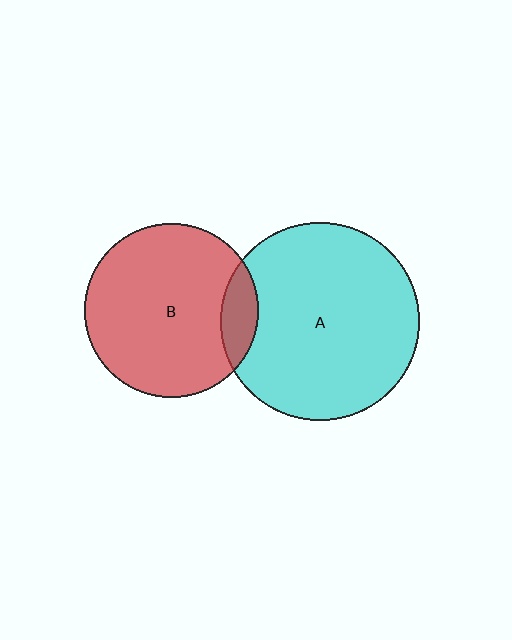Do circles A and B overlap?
Yes.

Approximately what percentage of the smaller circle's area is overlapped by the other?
Approximately 10%.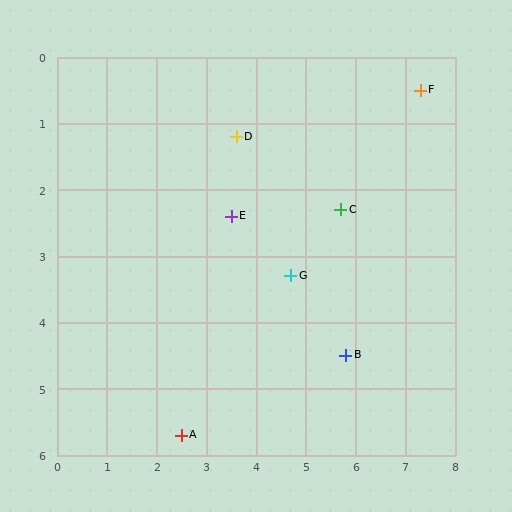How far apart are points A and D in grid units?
Points A and D are about 4.6 grid units apart.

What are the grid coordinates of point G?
Point G is at approximately (4.7, 3.3).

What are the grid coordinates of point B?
Point B is at approximately (5.8, 4.5).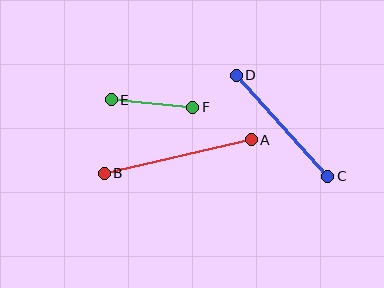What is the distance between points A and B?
The distance is approximately 150 pixels.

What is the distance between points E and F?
The distance is approximately 82 pixels.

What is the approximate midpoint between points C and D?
The midpoint is at approximately (282, 126) pixels.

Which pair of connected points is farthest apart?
Points A and B are farthest apart.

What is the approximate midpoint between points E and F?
The midpoint is at approximately (152, 104) pixels.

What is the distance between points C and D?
The distance is approximately 136 pixels.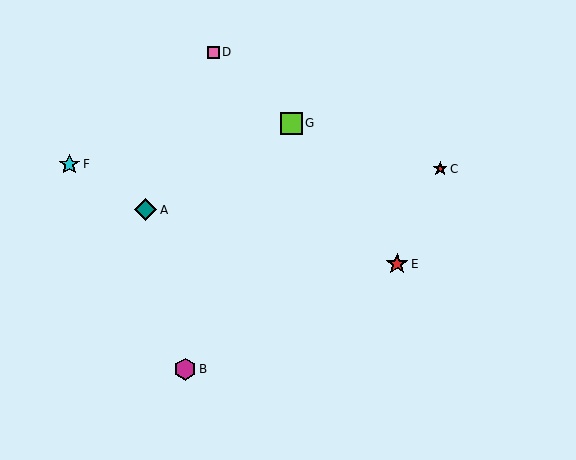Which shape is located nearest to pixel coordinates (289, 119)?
The lime square (labeled G) at (291, 123) is nearest to that location.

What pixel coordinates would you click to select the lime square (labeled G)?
Click at (291, 123) to select the lime square G.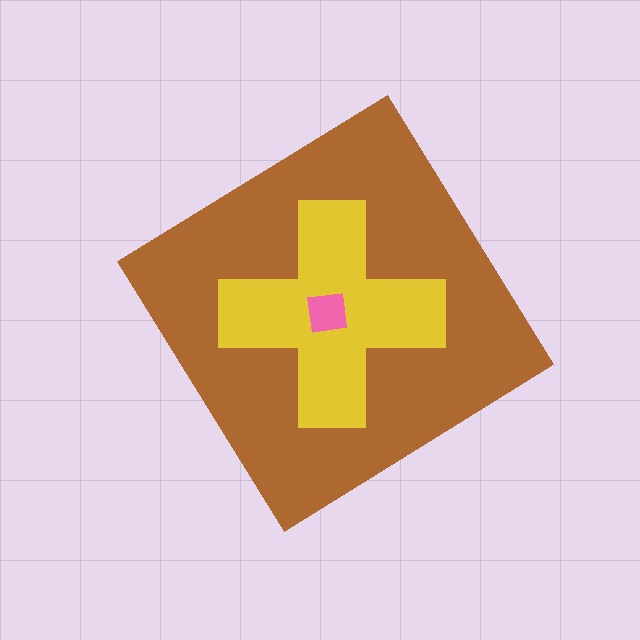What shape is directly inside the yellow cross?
The pink square.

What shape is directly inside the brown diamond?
The yellow cross.